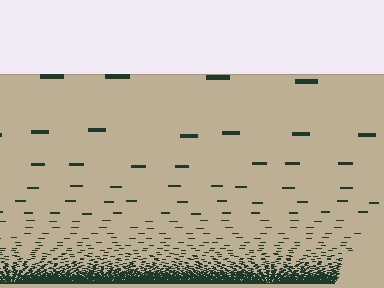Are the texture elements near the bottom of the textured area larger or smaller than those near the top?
Smaller. The gradient is inverted — elements near the bottom are smaller and denser.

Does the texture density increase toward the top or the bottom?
Density increases toward the bottom.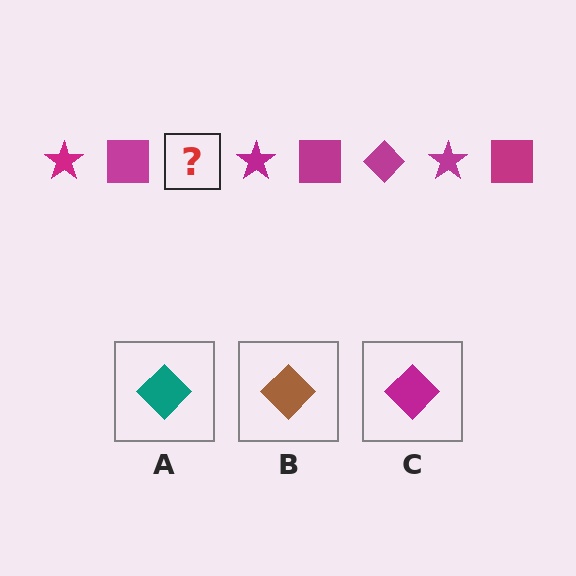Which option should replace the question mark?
Option C.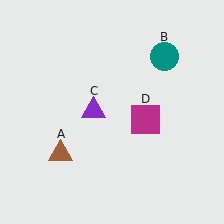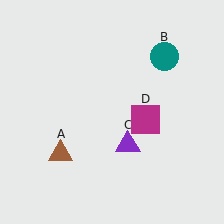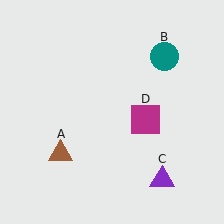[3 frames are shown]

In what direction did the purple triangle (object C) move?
The purple triangle (object C) moved down and to the right.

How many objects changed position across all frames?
1 object changed position: purple triangle (object C).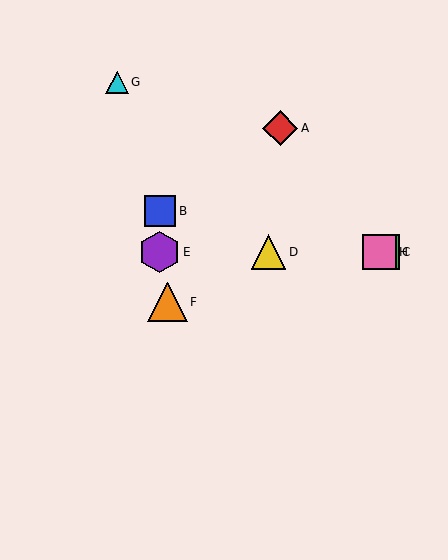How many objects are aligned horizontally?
4 objects (C, D, E, H) are aligned horizontally.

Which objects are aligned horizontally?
Objects C, D, E, H are aligned horizontally.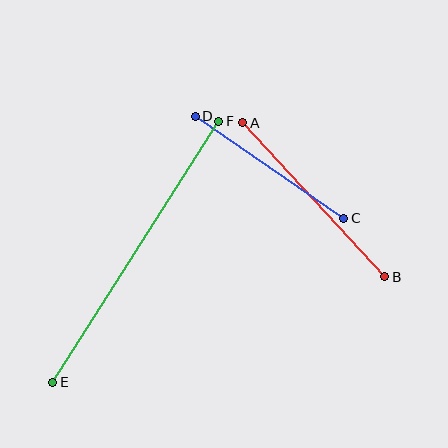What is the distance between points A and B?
The distance is approximately 209 pixels.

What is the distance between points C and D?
The distance is approximately 180 pixels.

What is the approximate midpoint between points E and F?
The midpoint is at approximately (136, 252) pixels.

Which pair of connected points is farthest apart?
Points E and F are farthest apart.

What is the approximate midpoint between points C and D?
The midpoint is at approximately (269, 167) pixels.